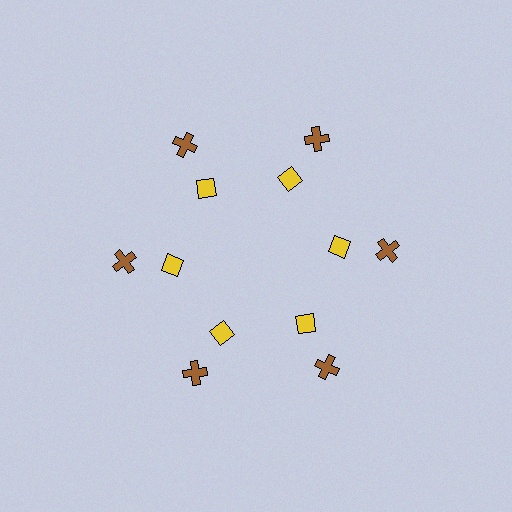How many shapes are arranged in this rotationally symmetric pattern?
There are 12 shapes, arranged in 6 groups of 2.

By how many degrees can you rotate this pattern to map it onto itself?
The pattern maps onto itself every 60 degrees of rotation.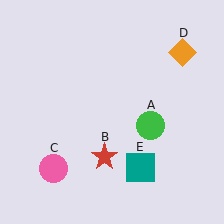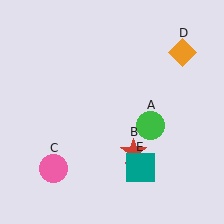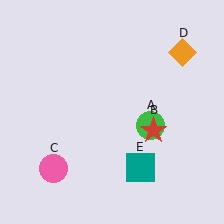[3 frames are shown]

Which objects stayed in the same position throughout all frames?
Green circle (object A) and pink circle (object C) and orange diamond (object D) and teal square (object E) remained stationary.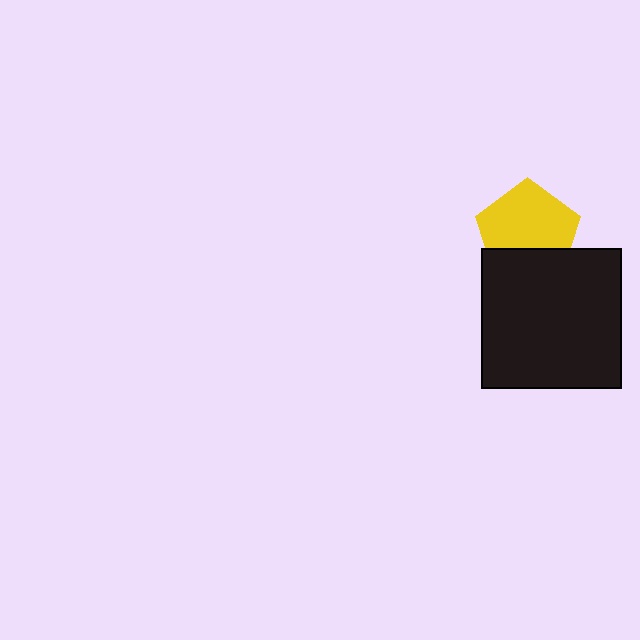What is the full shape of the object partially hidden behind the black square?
The partially hidden object is a yellow pentagon.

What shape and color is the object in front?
The object in front is a black square.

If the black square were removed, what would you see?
You would see the complete yellow pentagon.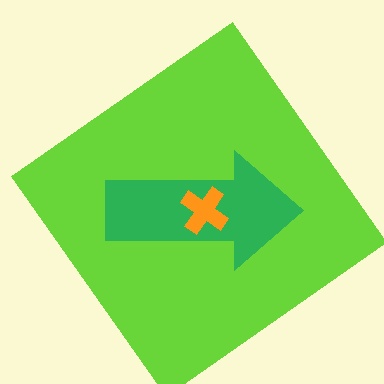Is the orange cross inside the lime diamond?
Yes.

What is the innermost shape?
The orange cross.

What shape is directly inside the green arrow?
The orange cross.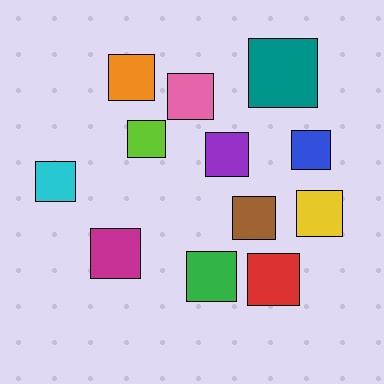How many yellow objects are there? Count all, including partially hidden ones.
There is 1 yellow object.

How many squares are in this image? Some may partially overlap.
There are 12 squares.